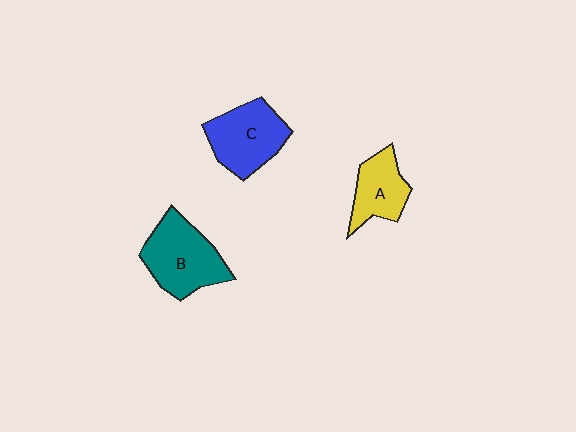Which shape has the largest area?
Shape B (teal).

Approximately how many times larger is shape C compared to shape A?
Approximately 1.3 times.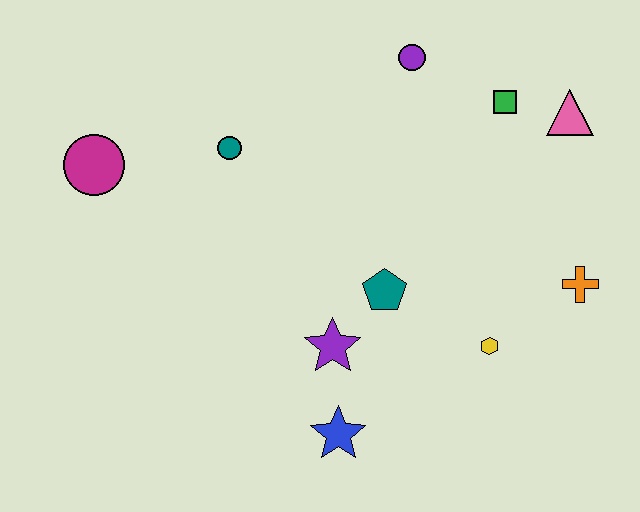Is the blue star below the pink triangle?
Yes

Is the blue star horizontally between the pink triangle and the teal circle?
Yes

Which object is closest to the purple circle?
The green square is closest to the purple circle.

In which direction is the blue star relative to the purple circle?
The blue star is below the purple circle.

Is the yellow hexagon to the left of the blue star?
No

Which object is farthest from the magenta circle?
The orange cross is farthest from the magenta circle.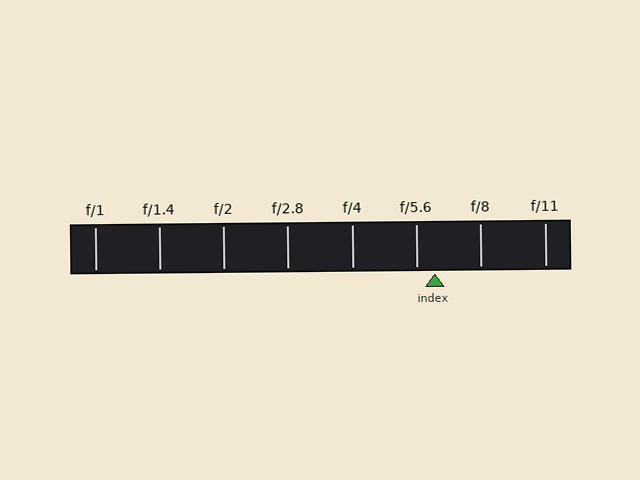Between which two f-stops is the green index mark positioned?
The index mark is between f/5.6 and f/8.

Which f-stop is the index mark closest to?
The index mark is closest to f/5.6.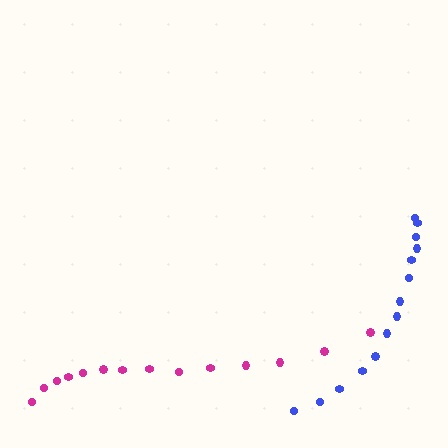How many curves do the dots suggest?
There are 2 distinct paths.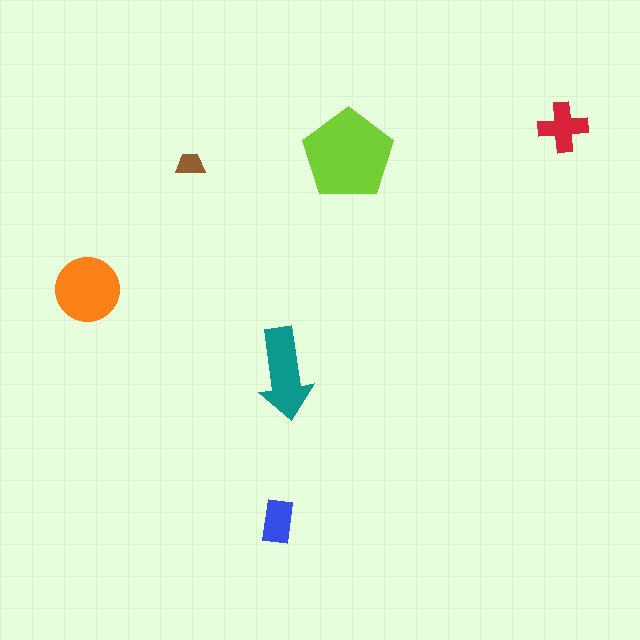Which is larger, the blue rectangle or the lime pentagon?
The lime pentagon.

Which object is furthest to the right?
The red cross is rightmost.